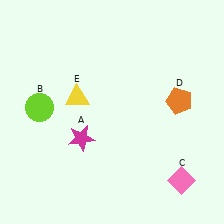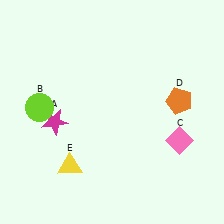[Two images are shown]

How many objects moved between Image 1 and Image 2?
3 objects moved between the two images.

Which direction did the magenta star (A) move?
The magenta star (A) moved left.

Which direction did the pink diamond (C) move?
The pink diamond (C) moved up.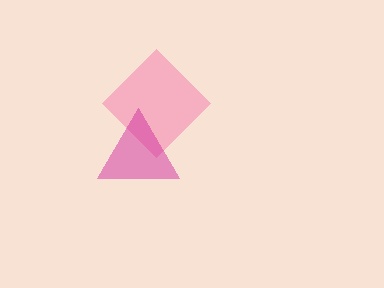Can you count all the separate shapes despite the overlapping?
Yes, there are 2 separate shapes.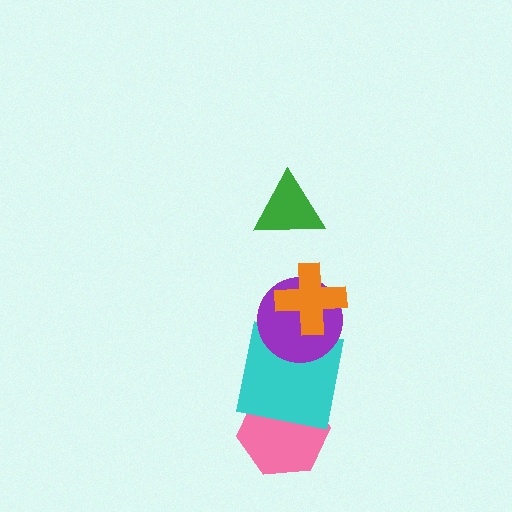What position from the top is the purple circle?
The purple circle is 3rd from the top.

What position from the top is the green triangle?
The green triangle is 1st from the top.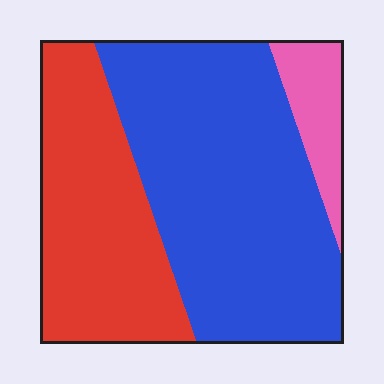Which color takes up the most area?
Blue, at roughly 55%.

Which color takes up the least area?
Pink, at roughly 10%.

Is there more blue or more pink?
Blue.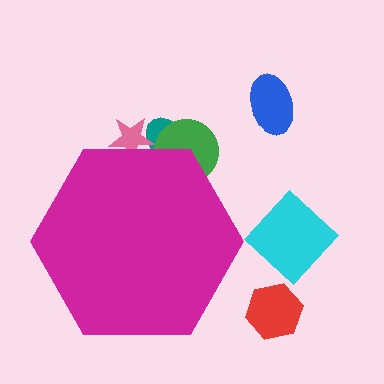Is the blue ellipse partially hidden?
No, the blue ellipse is fully visible.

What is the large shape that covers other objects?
A magenta hexagon.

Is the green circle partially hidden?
Yes, the green circle is partially hidden behind the magenta hexagon.